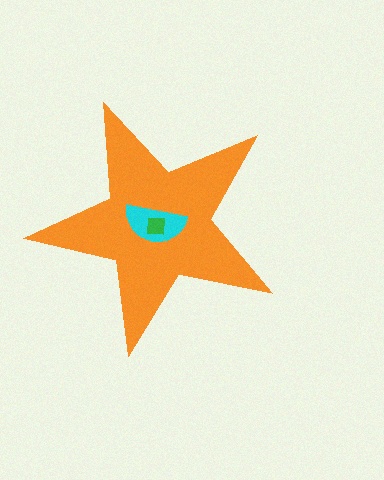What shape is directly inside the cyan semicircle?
The green square.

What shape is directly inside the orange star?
The cyan semicircle.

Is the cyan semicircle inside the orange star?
Yes.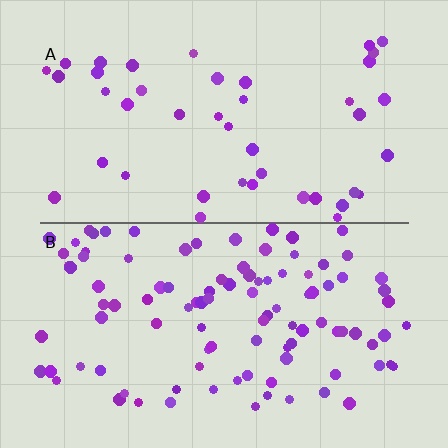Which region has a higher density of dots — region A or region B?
B (the bottom).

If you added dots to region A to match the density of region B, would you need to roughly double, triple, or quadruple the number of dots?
Approximately double.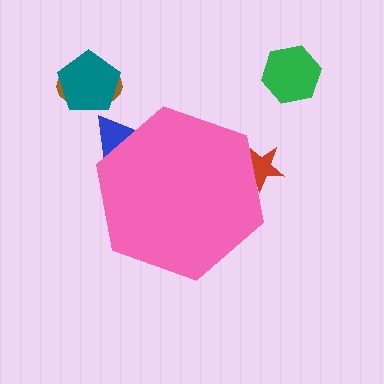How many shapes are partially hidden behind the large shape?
2 shapes are partially hidden.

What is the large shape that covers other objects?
A pink hexagon.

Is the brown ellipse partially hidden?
No, the brown ellipse is fully visible.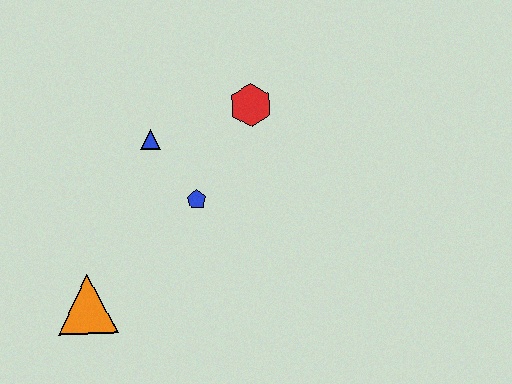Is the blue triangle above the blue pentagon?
Yes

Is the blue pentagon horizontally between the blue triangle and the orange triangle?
No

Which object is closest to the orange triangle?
The blue pentagon is closest to the orange triangle.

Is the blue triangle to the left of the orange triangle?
No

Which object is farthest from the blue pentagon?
The orange triangle is farthest from the blue pentagon.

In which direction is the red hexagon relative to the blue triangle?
The red hexagon is to the right of the blue triangle.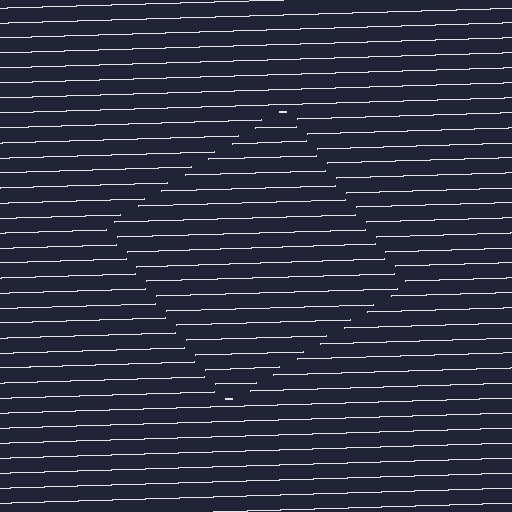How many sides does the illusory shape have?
4 sides — the line-ends trace a square.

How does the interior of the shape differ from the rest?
The interior of the shape contains the same grating, shifted by half a period — the contour is defined by the phase discontinuity where line-ends from the inner and outer gratings abut.